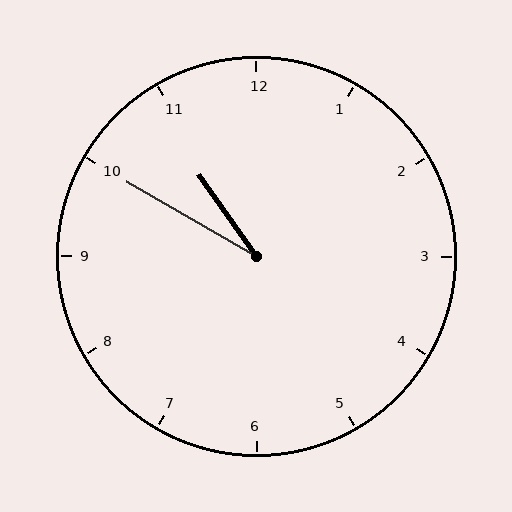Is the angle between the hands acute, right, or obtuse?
It is acute.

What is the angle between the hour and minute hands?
Approximately 25 degrees.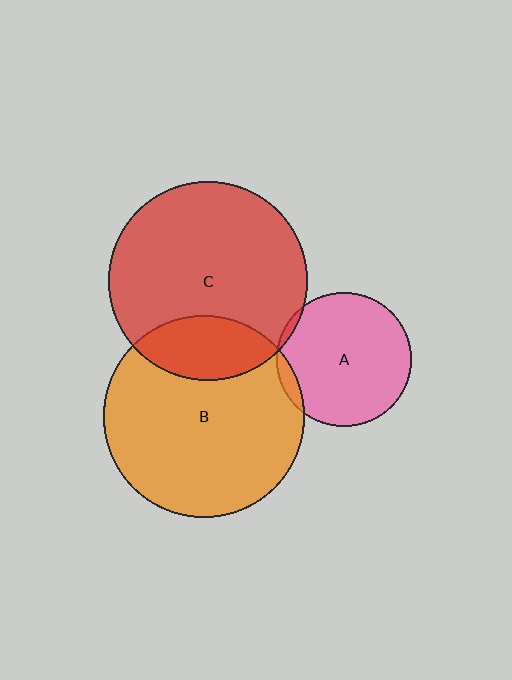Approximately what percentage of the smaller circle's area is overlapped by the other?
Approximately 5%.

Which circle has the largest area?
Circle B (orange).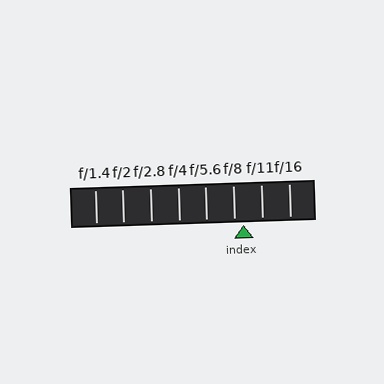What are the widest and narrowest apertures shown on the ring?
The widest aperture shown is f/1.4 and the narrowest is f/16.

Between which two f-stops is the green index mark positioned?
The index mark is between f/8 and f/11.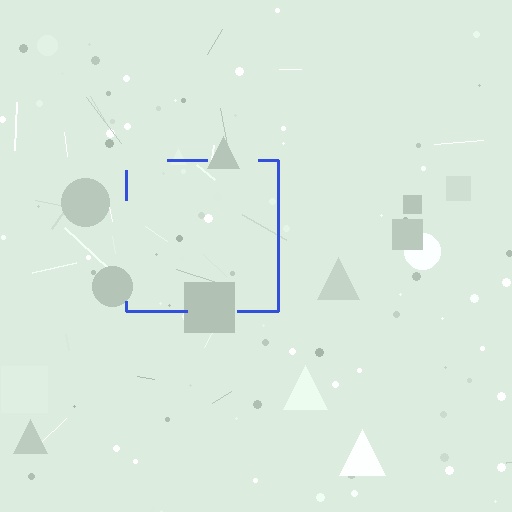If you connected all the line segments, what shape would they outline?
They would outline a square.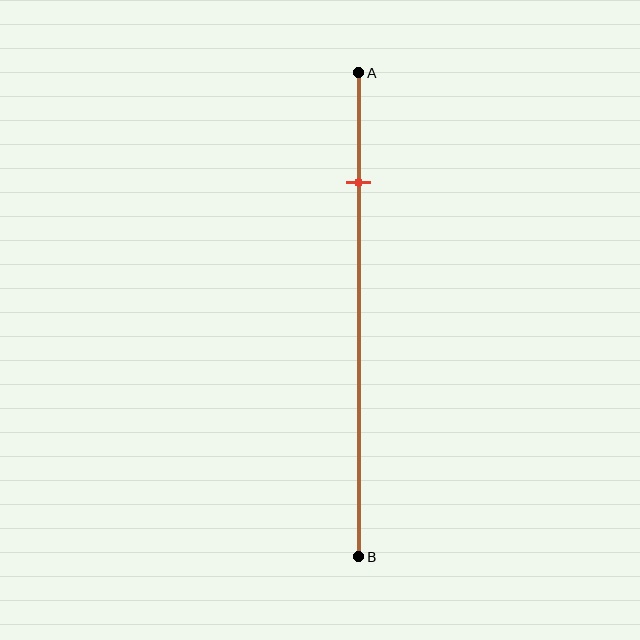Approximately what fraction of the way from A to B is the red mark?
The red mark is approximately 25% of the way from A to B.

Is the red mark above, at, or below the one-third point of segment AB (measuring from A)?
The red mark is above the one-third point of segment AB.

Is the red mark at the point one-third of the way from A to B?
No, the mark is at about 25% from A, not at the 33% one-third point.